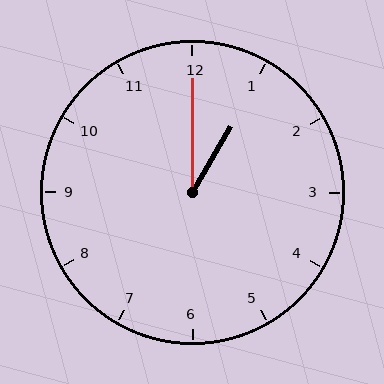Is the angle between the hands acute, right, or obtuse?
It is acute.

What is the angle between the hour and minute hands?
Approximately 30 degrees.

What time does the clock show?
1:00.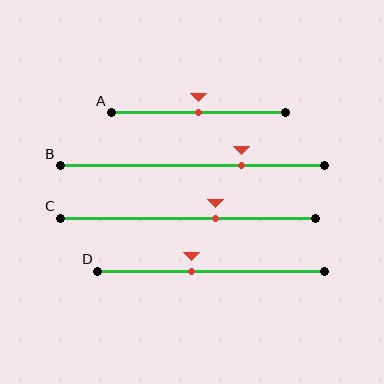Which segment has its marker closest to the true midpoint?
Segment A has its marker closest to the true midpoint.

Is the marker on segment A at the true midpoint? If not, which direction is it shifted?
Yes, the marker on segment A is at the true midpoint.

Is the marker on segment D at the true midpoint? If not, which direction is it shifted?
No, the marker on segment D is shifted to the left by about 8% of the segment length.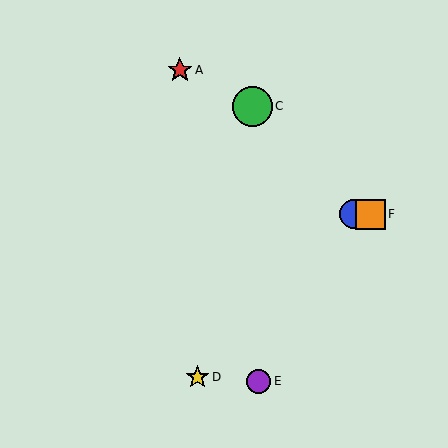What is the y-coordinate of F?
Object F is at y≈214.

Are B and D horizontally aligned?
No, B is at y≈214 and D is at y≈377.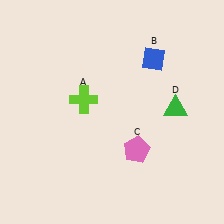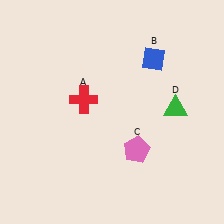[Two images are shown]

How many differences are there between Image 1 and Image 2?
There is 1 difference between the two images.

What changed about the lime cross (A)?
In Image 1, A is lime. In Image 2, it changed to red.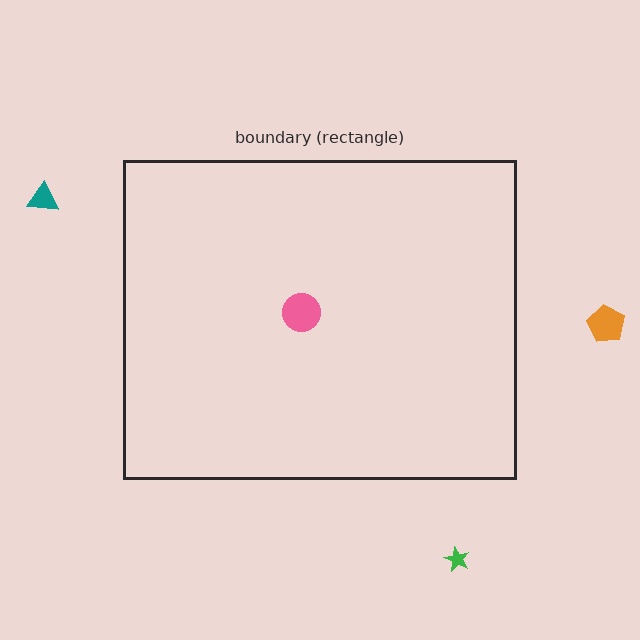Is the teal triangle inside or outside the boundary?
Outside.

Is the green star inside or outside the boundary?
Outside.